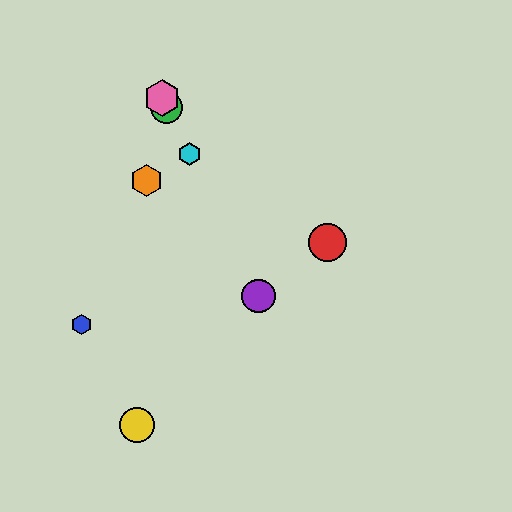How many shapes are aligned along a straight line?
4 shapes (the green circle, the purple circle, the cyan hexagon, the pink hexagon) are aligned along a straight line.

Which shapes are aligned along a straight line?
The green circle, the purple circle, the cyan hexagon, the pink hexagon are aligned along a straight line.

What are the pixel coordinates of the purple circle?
The purple circle is at (259, 296).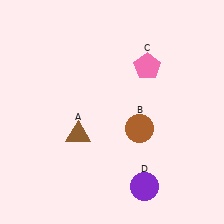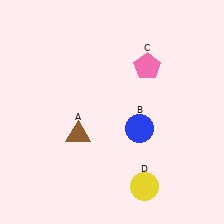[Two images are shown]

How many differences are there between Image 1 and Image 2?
There are 2 differences between the two images.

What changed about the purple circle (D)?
In Image 1, D is purple. In Image 2, it changed to yellow.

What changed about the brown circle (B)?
In Image 1, B is brown. In Image 2, it changed to blue.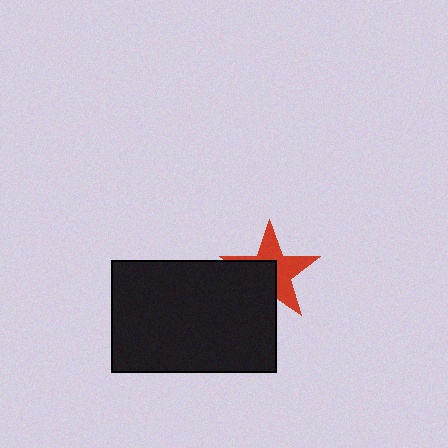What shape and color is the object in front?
The object in front is a black rectangle.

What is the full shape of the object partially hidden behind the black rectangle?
The partially hidden object is a red star.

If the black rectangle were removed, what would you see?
You would see the complete red star.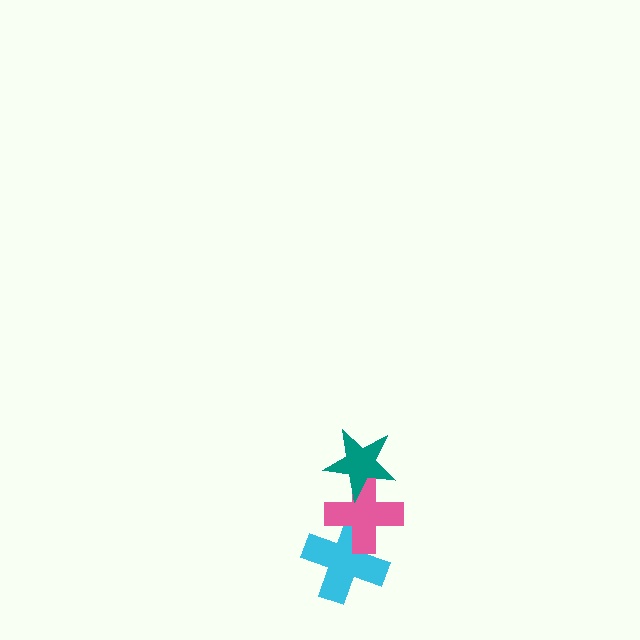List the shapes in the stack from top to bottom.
From top to bottom: the teal star, the pink cross, the cyan cross.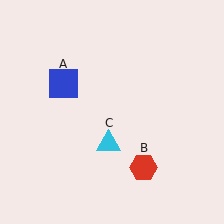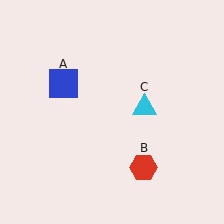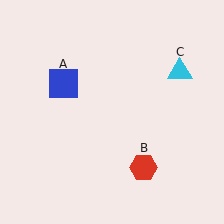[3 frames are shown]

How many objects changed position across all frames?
1 object changed position: cyan triangle (object C).